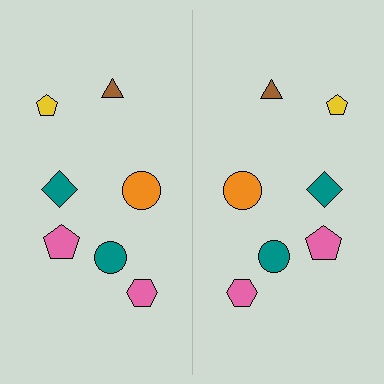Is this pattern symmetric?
Yes, this pattern has bilateral (reflection) symmetry.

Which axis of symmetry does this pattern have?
The pattern has a vertical axis of symmetry running through the center of the image.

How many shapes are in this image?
There are 14 shapes in this image.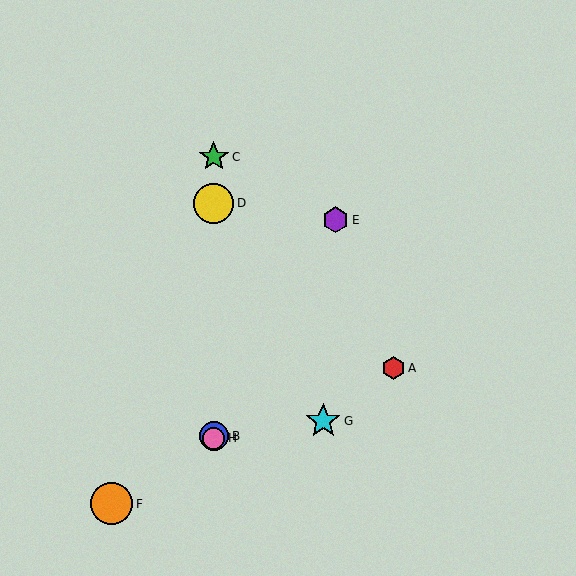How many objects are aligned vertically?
4 objects (B, C, D, H) are aligned vertically.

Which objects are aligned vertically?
Objects B, C, D, H are aligned vertically.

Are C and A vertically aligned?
No, C is at x≈214 and A is at x≈393.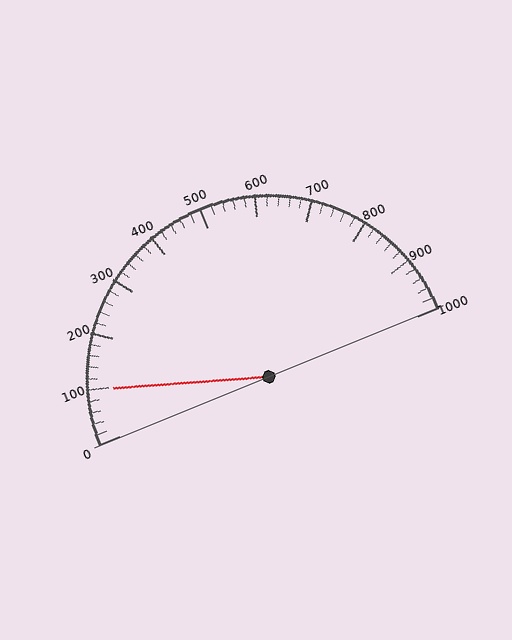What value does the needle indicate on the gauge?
The needle indicates approximately 100.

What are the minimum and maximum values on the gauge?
The gauge ranges from 0 to 1000.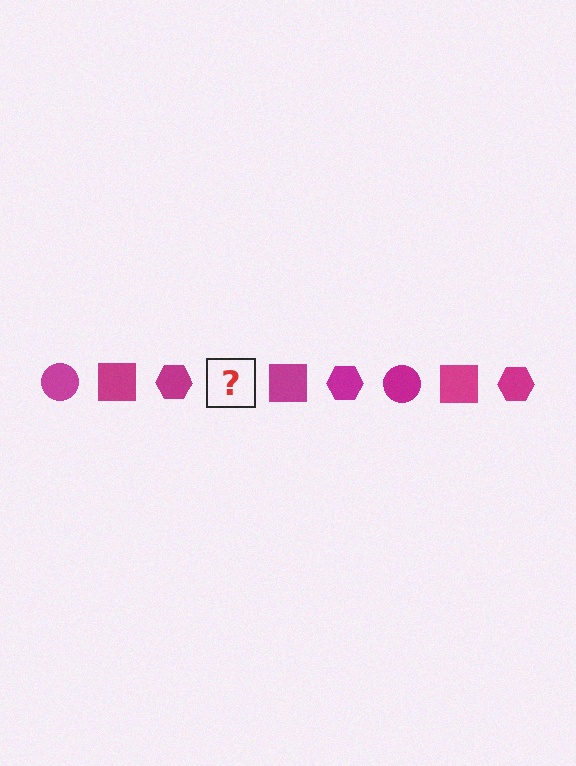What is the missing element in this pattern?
The missing element is a magenta circle.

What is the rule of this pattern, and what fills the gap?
The rule is that the pattern cycles through circle, square, hexagon shapes in magenta. The gap should be filled with a magenta circle.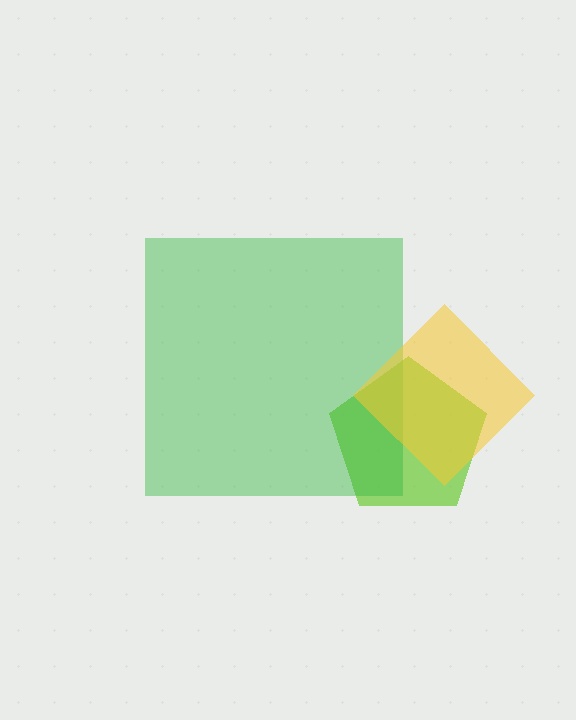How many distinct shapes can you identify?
There are 3 distinct shapes: a lime pentagon, a green square, a yellow diamond.